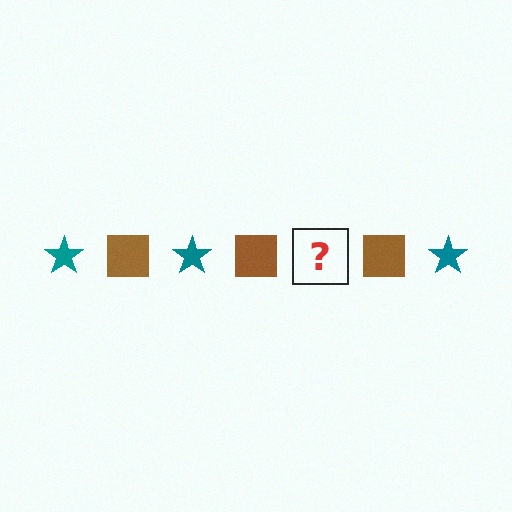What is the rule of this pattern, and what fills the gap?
The rule is that the pattern alternates between teal star and brown square. The gap should be filled with a teal star.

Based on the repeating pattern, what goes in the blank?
The blank should be a teal star.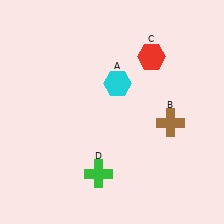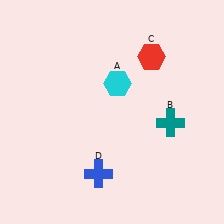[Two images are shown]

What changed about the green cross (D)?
In Image 1, D is green. In Image 2, it changed to blue.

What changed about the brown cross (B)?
In Image 1, B is brown. In Image 2, it changed to teal.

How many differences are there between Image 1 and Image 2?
There are 2 differences between the two images.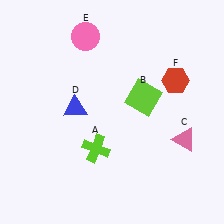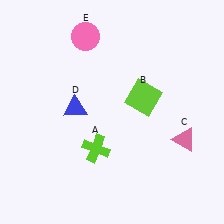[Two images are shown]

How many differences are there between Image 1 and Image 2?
There is 1 difference between the two images.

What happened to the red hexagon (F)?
The red hexagon (F) was removed in Image 2. It was in the top-right area of Image 1.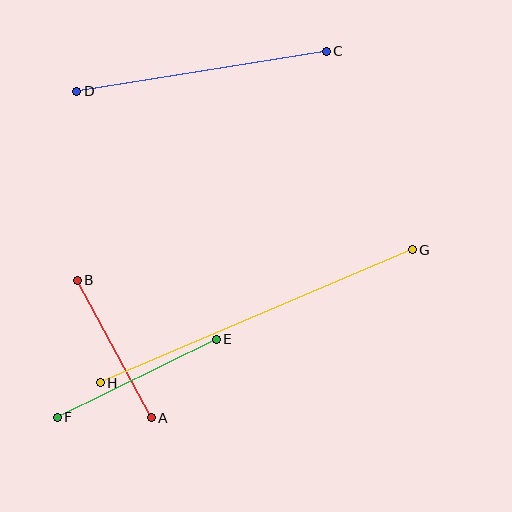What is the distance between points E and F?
The distance is approximately 177 pixels.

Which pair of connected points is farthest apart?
Points G and H are farthest apart.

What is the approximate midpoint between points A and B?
The midpoint is at approximately (114, 349) pixels.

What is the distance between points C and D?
The distance is approximately 253 pixels.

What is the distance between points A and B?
The distance is approximately 156 pixels.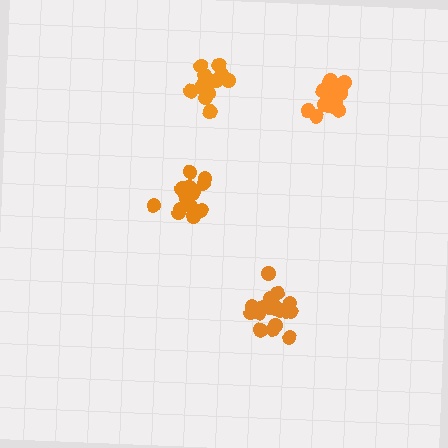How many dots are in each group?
Group 1: 15 dots, Group 2: 15 dots, Group 3: 19 dots, Group 4: 18 dots (67 total).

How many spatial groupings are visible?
There are 4 spatial groupings.